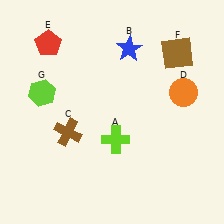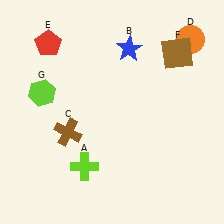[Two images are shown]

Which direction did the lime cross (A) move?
The lime cross (A) moved left.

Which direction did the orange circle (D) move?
The orange circle (D) moved up.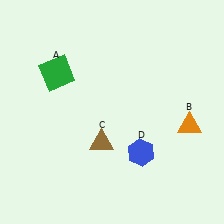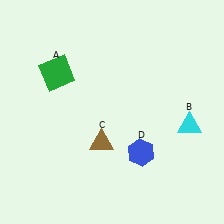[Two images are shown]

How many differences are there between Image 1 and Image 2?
There is 1 difference between the two images.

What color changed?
The triangle (B) changed from orange in Image 1 to cyan in Image 2.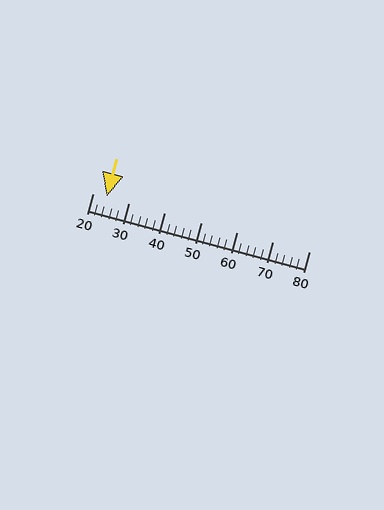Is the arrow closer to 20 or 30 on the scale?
The arrow is closer to 20.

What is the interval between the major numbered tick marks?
The major tick marks are spaced 10 units apart.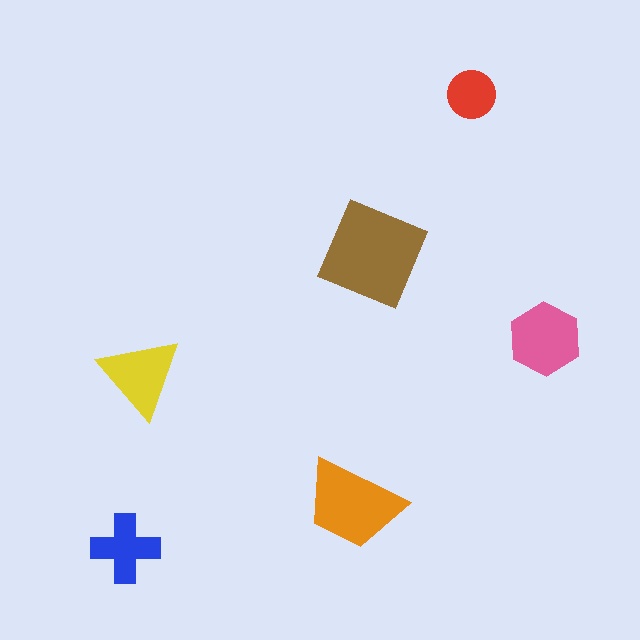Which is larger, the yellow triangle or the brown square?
The brown square.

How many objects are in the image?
There are 6 objects in the image.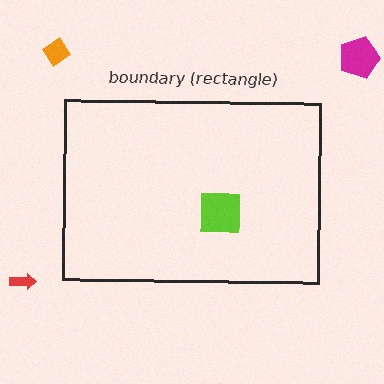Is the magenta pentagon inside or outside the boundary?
Outside.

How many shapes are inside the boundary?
1 inside, 3 outside.